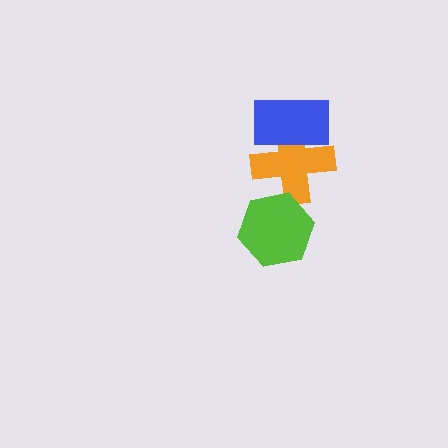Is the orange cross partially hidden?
Yes, it is partially covered by another shape.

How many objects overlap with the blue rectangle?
1 object overlaps with the blue rectangle.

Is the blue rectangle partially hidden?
No, no other shape covers it.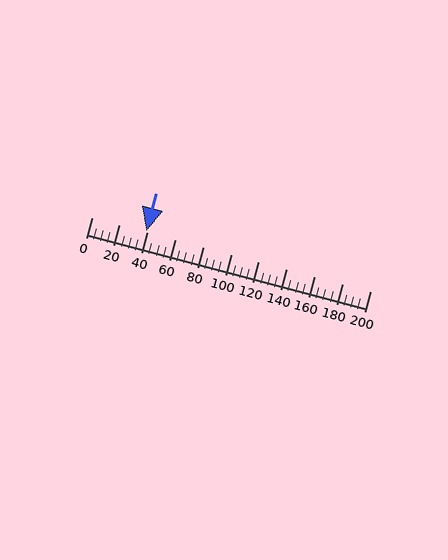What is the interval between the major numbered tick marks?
The major tick marks are spaced 20 units apart.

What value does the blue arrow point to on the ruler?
The blue arrow points to approximately 39.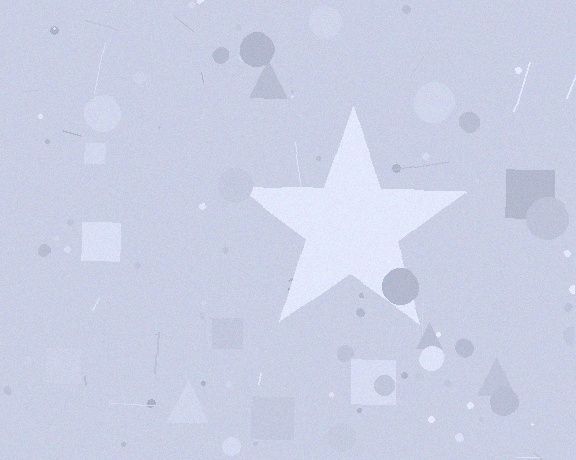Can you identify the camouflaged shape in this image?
The camouflaged shape is a star.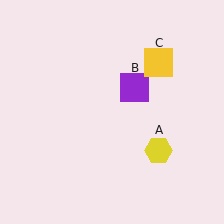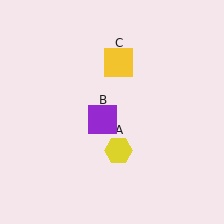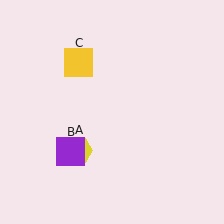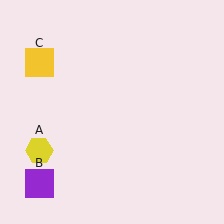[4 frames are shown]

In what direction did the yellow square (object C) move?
The yellow square (object C) moved left.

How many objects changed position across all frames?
3 objects changed position: yellow hexagon (object A), purple square (object B), yellow square (object C).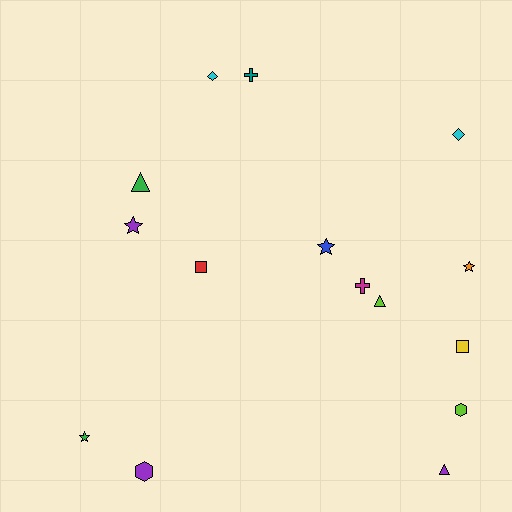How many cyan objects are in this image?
There are 2 cyan objects.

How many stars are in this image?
There are 4 stars.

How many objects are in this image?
There are 15 objects.